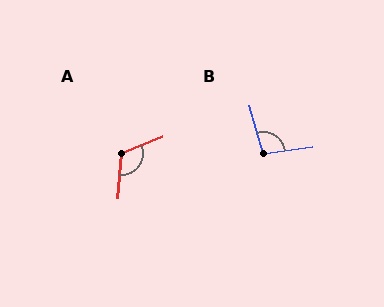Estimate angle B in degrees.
Approximately 98 degrees.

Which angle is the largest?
A, at approximately 117 degrees.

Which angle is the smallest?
B, at approximately 98 degrees.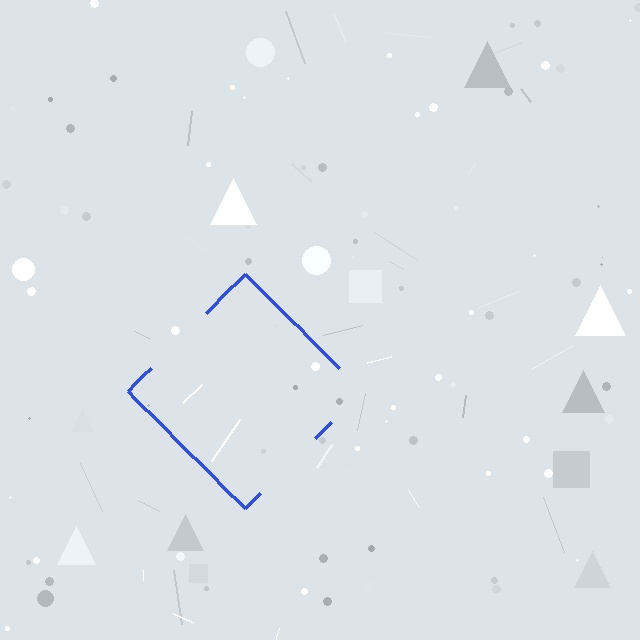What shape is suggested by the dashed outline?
The dashed outline suggests a diamond.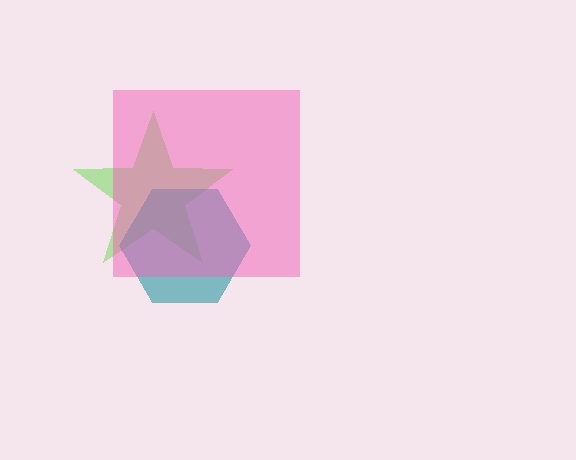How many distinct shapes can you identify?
There are 3 distinct shapes: a lime star, a teal hexagon, a pink square.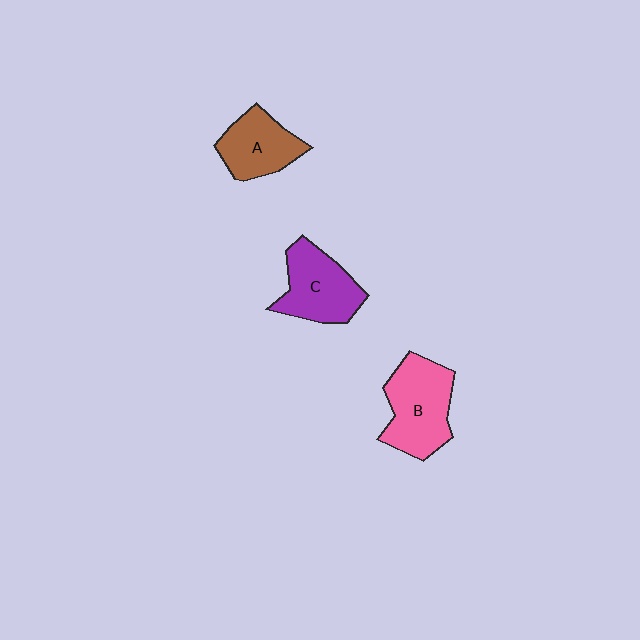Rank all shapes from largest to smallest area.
From largest to smallest: B (pink), C (purple), A (brown).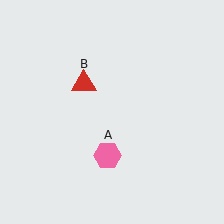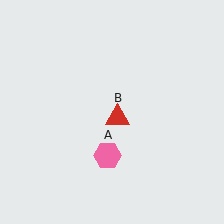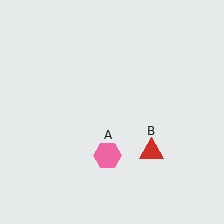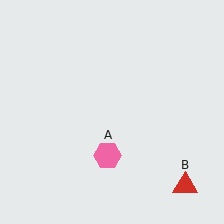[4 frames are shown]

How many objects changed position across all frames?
1 object changed position: red triangle (object B).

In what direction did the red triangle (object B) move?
The red triangle (object B) moved down and to the right.